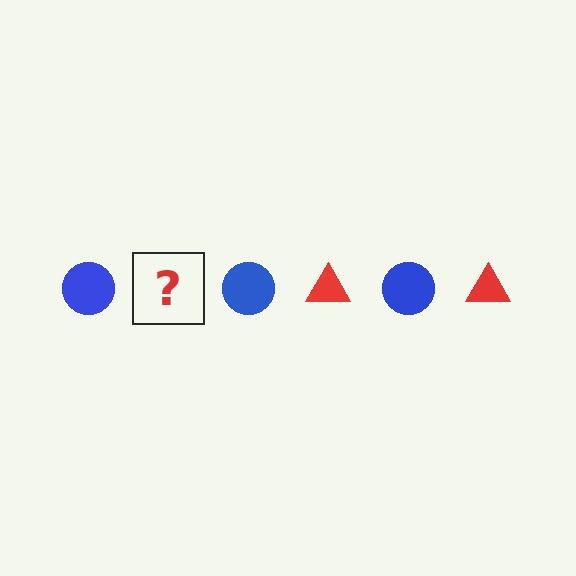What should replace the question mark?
The question mark should be replaced with a red triangle.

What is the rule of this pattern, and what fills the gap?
The rule is that the pattern alternates between blue circle and red triangle. The gap should be filled with a red triangle.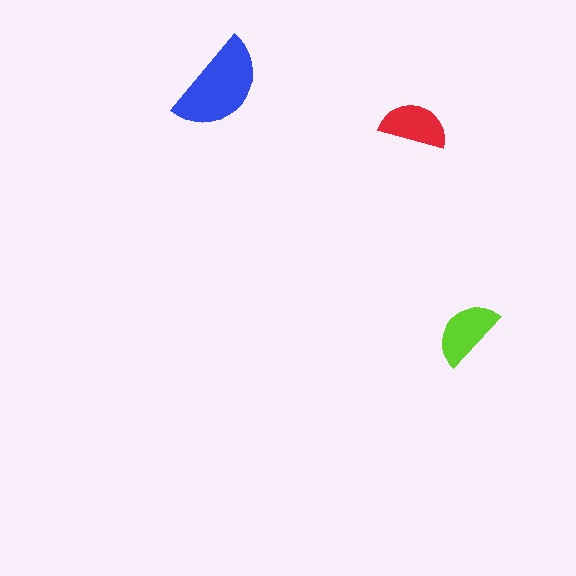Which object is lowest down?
The lime semicircle is bottommost.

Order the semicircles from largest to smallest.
the blue one, the lime one, the red one.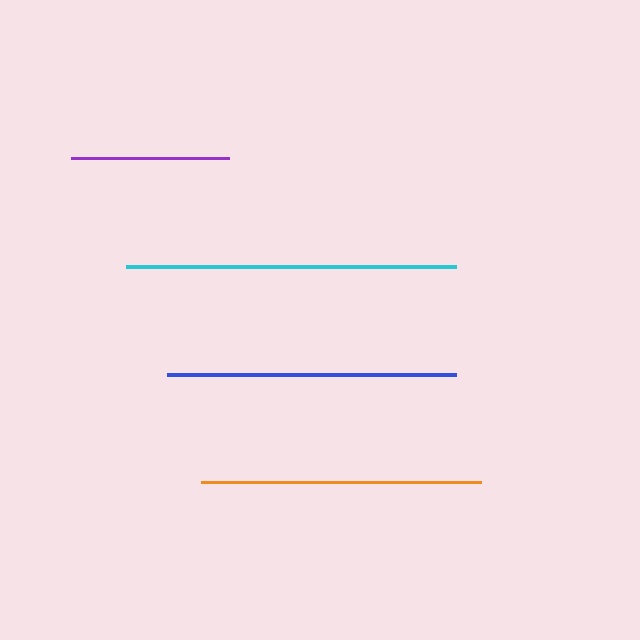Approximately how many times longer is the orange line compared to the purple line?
The orange line is approximately 1.8 times the length of the purple line.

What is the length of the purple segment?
The purple segment is approximately 158 pixels long.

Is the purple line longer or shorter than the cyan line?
The cyan line is longer than the purple line.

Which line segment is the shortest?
The purple line is the shortest at approximately 158 pixels.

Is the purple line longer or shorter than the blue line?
The blue line is longer than the purple line.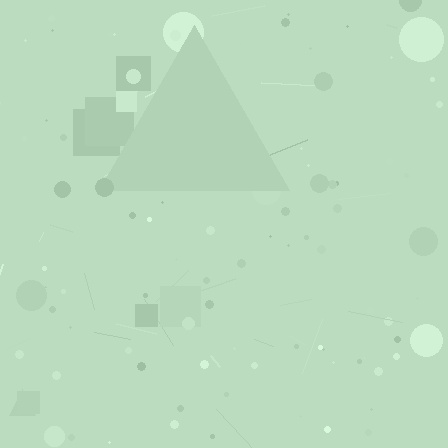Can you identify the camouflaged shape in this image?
The camouflaged shape is a triangle.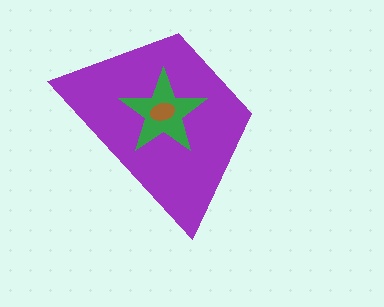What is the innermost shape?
The brown ellipse.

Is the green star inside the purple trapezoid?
Yes.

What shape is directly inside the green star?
The brown ellipse.